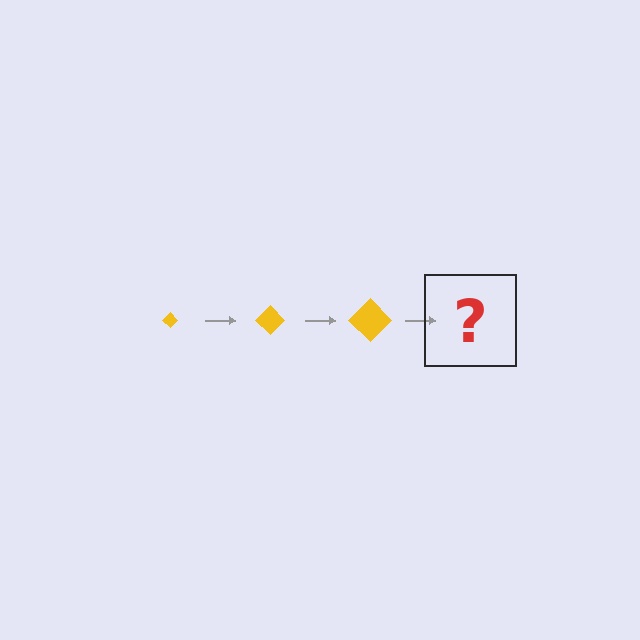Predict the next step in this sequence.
The next step is a yellow diamond, larger than the previous one.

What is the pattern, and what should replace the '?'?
The pattern is that the diamond gets progressively larger each step. The '?' should be a yellow diamond, larger than the previous one.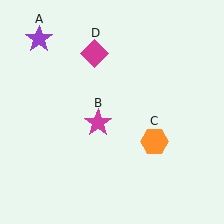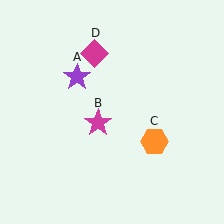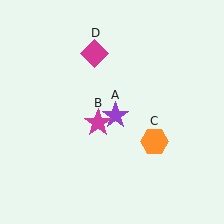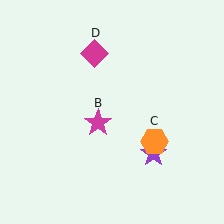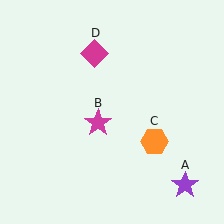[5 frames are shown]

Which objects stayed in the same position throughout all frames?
Magenta star (object B) and orange hexagon (object C) and magenta diamond (object D) remained stationary.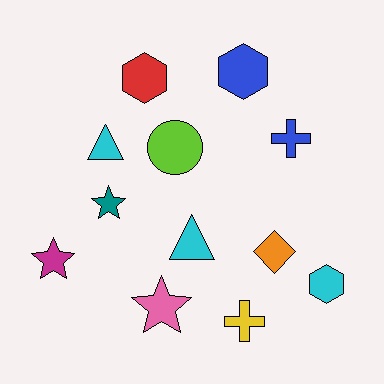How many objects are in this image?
There are 12 objects.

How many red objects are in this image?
There is 1 red object.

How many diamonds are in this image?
There is 1 diamond.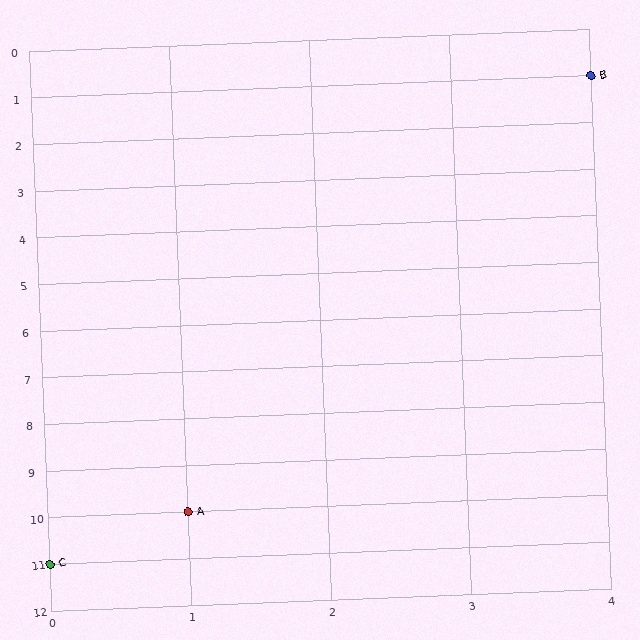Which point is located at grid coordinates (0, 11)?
Point C is at (0, 11).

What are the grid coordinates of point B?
Point B is at grid coordinates (4, 1).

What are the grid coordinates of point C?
Point C is at grid coordinates (0, 11).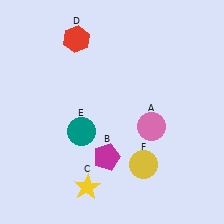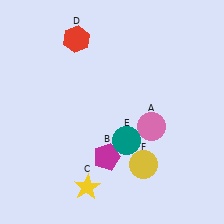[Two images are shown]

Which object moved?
The teal circle (E) moved right.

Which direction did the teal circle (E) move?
The teal circle (E) moved right.